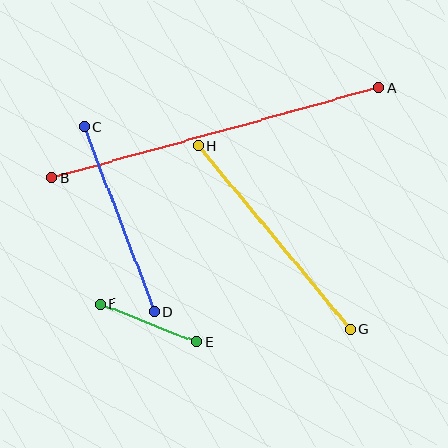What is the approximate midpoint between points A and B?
The midpoint is at approximately (216, 133) pixels.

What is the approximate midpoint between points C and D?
The midpoint is at approximately (119, 219) pixels.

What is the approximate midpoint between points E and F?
The midpoint is at approximately (148, 323) pixels.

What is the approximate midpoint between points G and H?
The midpoint is at approximately (274, 238) pixels.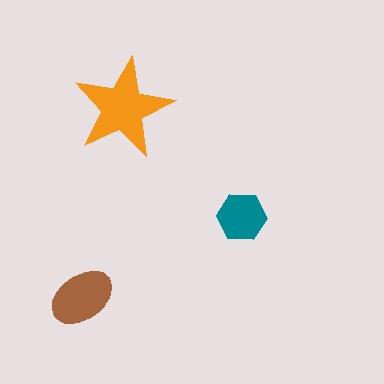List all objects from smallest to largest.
The teal hexagon, the brown ellipse, the orange star.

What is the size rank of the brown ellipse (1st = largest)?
2nd.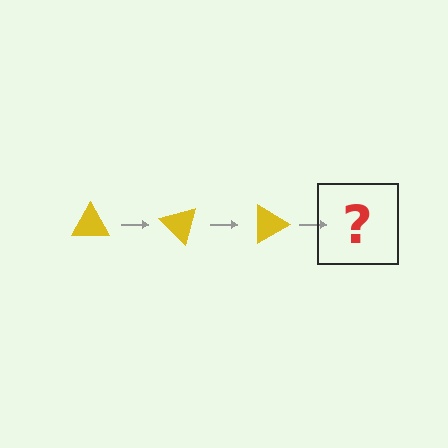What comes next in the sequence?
The next element should be a yellow triangle rotated 135 degrees.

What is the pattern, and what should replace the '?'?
The pattern is that the triangle rotates 45 degrees each step. The '?' should be a yellow triangle rotated 135 degrees.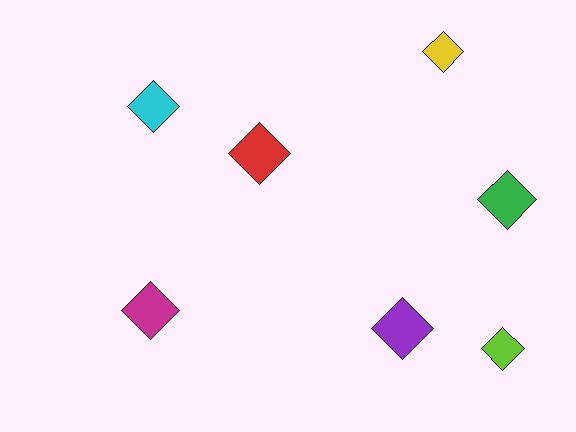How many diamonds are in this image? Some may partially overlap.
There are 7 diamonds.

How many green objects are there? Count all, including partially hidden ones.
There is 1 green object.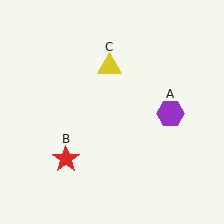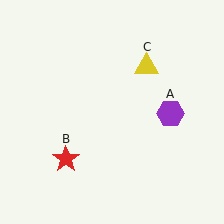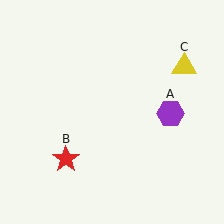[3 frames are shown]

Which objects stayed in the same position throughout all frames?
Purple hexagon (object A) and red star (object B) remained stationary.